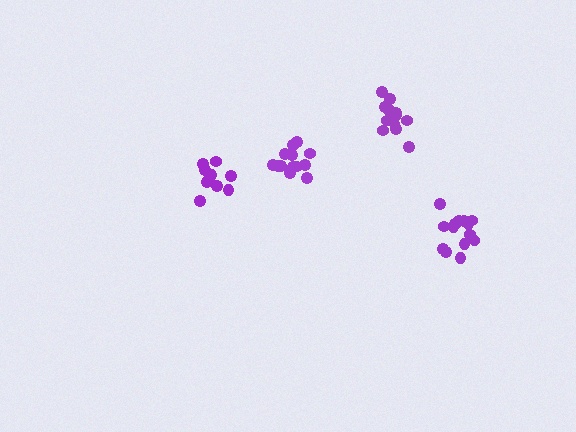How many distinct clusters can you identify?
There are 4 distinct clusters.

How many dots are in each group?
Group 1: 12 dots, Group 2: 14 dots, Group 3: 14 dots, Group 4: 10 dots (50 total).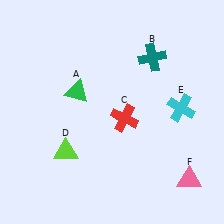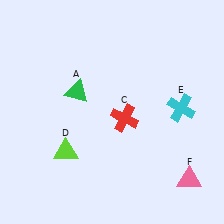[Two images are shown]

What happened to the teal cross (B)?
The teal cross (B) was removed in Image 2. It was in the top-right area of Image 1.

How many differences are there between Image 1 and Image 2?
There is 1 difference between the two images.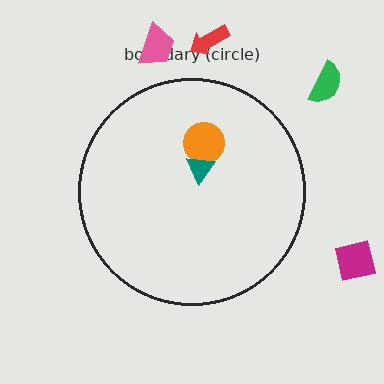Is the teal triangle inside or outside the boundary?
Inside.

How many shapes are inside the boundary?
2 inside, 4 outside.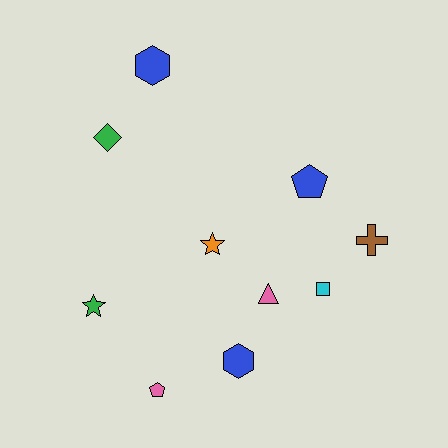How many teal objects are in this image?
There are no teal objects.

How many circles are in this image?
There are no circles.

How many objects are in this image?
There are 10 objects.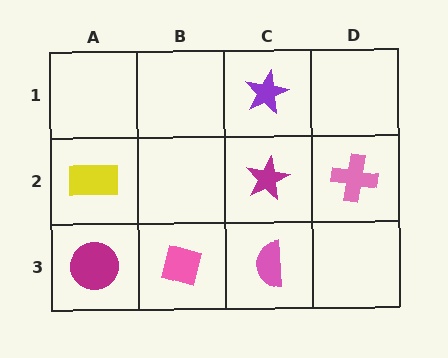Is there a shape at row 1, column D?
No, that cell is empty.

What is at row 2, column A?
A yellow rectangle.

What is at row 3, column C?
A pink semicircle.